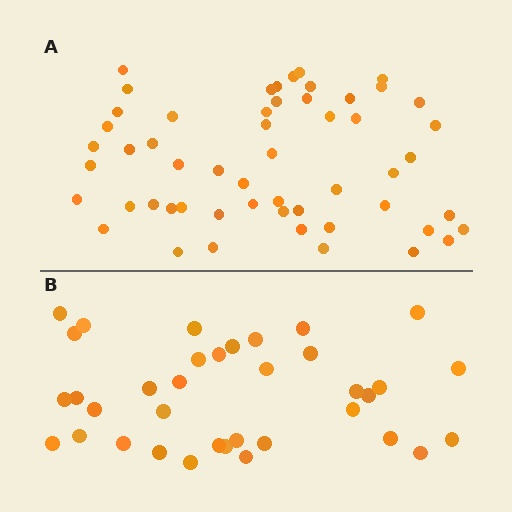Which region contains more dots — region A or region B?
Region A (the top region) has more dots.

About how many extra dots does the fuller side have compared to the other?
Region A has approximately 20 more dots than region B.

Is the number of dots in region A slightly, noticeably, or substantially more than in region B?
Region A has substantially more. The ratio is roughly 1.5 to 1.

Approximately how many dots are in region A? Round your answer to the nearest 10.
About 50 dots. (The exact count is 54, which rounds to 50.)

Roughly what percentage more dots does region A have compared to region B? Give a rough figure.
About 50% more.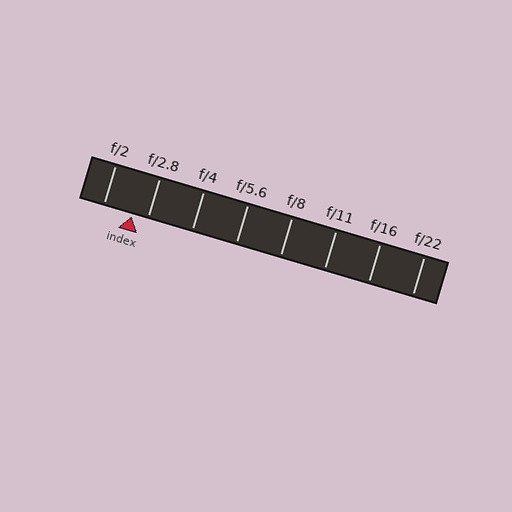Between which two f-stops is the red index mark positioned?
The index mark is between f/2 and f/2.8.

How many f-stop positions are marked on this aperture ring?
There are 8 f-stop positions marked.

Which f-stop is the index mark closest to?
The index mark is closest to f/2.8.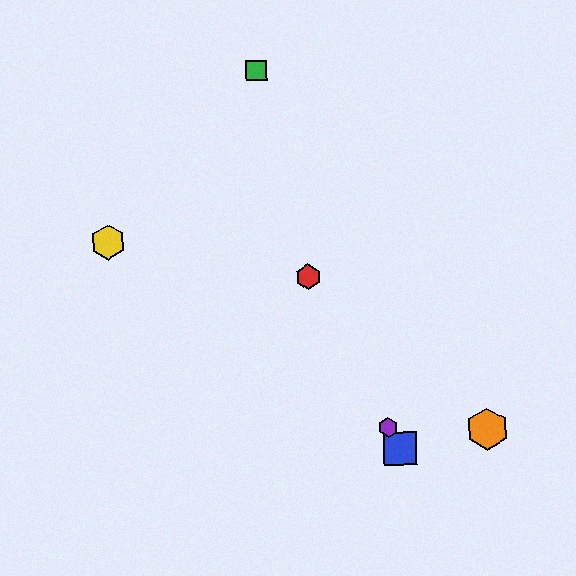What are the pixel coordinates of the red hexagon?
The red hexagon is at (308, 277).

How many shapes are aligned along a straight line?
3 shapes (the red hexagon, the blue square, the purple hexagon) are aligned along a straight line.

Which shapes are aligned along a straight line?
The red hexagon, the blue square, the purple hexagon are aligned along a straight line.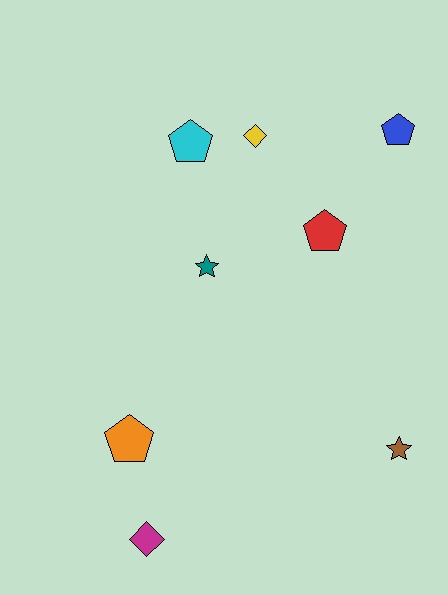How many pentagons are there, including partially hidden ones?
There are 4 pentagons.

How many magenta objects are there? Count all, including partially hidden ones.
There is 1 magenta object.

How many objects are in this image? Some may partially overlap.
There are 8 objects.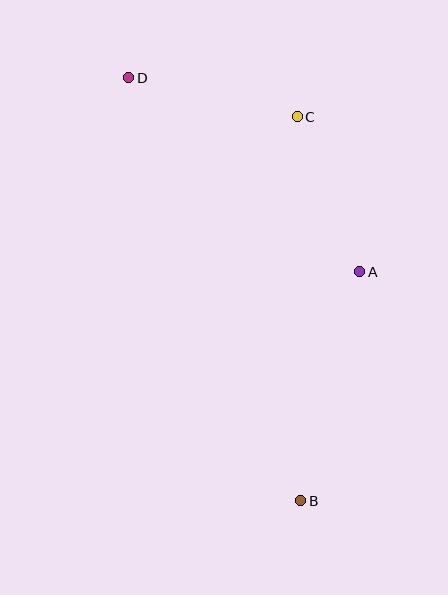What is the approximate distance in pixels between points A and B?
The distance between A and B is approximately 237 pixels.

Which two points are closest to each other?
Points A and C are closest to each other.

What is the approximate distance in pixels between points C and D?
The distance between C and D is approximately 173 pixels.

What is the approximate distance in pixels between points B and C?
The distance between B and C is approximately 384 pixels.